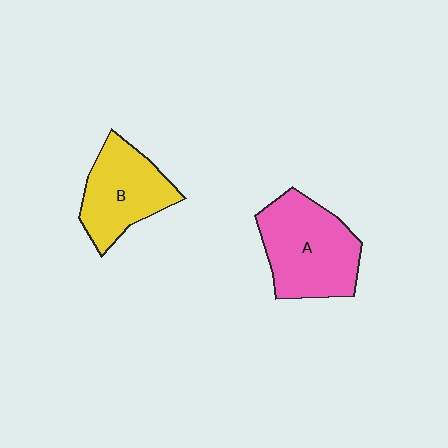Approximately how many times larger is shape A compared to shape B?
Approximately 1.2 times.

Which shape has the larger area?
Shape A (pink).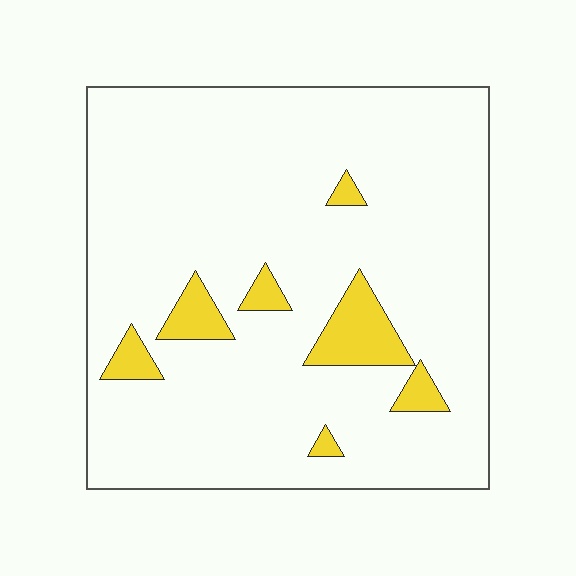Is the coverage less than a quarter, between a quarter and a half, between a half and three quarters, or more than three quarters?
Less than a quarter.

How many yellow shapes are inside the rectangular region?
7.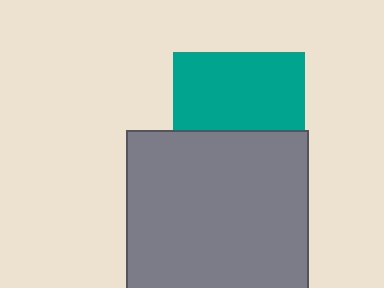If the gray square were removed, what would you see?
You would see the complete teal square.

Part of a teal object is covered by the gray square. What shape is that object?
It is a square.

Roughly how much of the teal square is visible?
About half of it is visible (roughly 59%).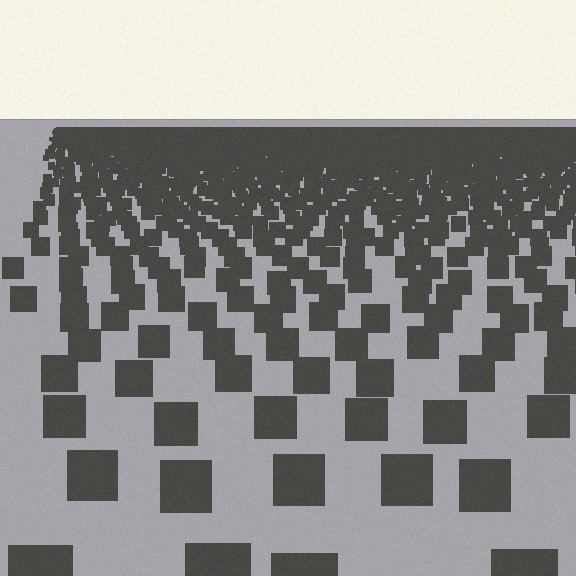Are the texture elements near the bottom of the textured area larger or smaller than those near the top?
Larger. Near the bottom, elements are closer to the viewer and appear at a bigger on-screen size.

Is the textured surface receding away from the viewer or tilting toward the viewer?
The surface is receding away from the viewer. Texture elements get smaller and denser toward the top.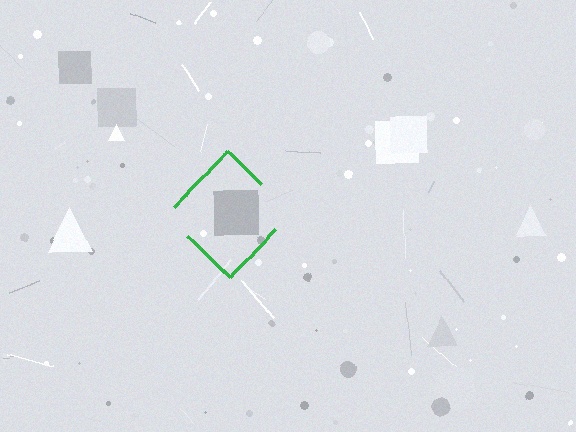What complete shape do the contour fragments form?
The contour fragments form a diamond.